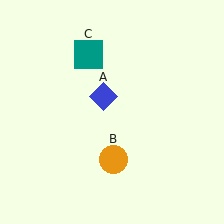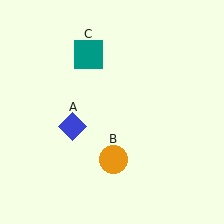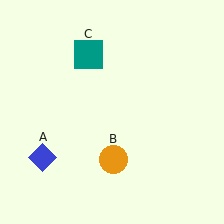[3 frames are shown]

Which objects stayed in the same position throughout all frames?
Orange circle (object B) and teal square (object C) remained stationary.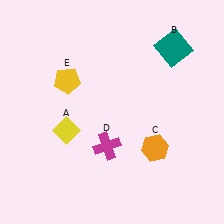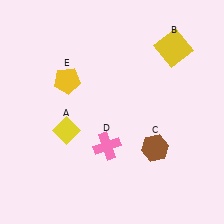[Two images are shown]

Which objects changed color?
B changed from teal to yellow. C changed from orange to brown. D changed from magenta to pink.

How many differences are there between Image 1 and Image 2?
There are 3 differences between the two images.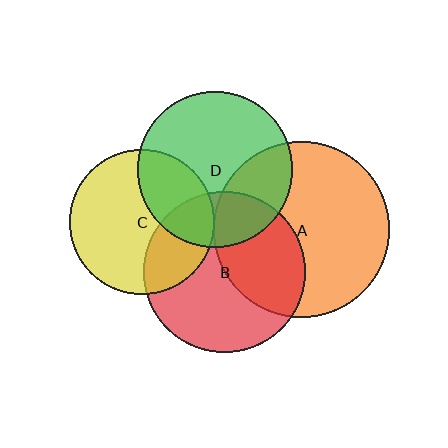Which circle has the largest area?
Circle A (orange).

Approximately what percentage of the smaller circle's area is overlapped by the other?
Approximately 30%.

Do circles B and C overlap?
Yes.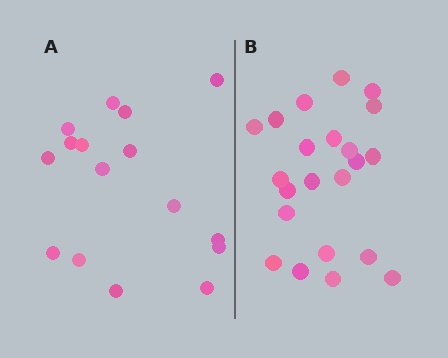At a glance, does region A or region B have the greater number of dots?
Region B (the right region) has more dots.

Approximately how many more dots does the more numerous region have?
Region B has about 6 more dots than region A.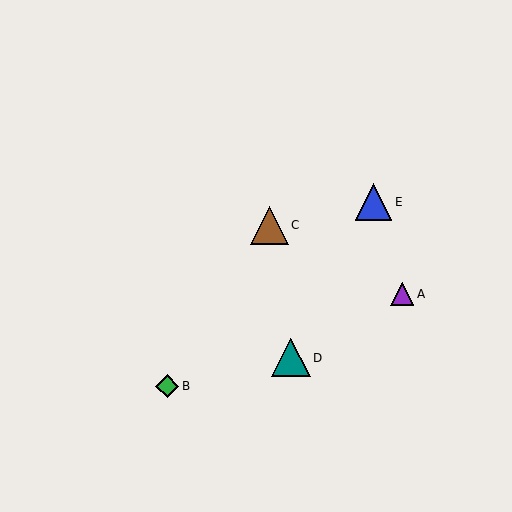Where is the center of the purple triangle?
The center of the purple triangle is at (402, 294).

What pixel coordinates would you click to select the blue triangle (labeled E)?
Click at (373, 202) to select the blue triangle E.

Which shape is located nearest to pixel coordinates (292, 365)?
The teal triangle (labeled D) at (291, 358) is nearest to that location.